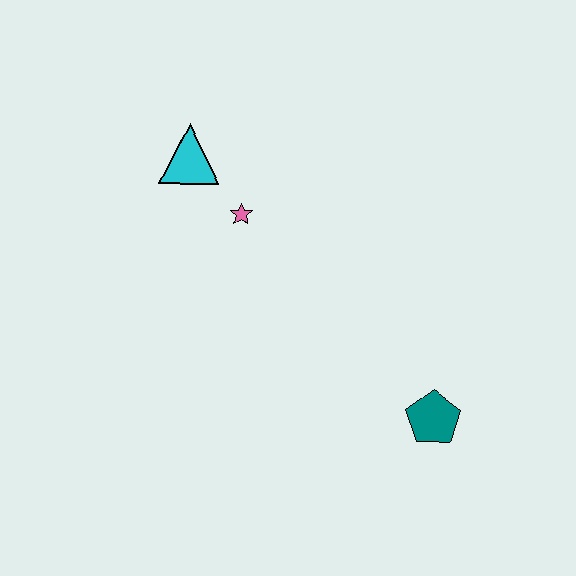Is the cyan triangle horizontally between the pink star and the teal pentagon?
No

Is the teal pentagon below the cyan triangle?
Yes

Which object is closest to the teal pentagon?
The pink star is closest to the teal pentagon.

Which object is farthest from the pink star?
The teal pentagon is farthest from the pink star.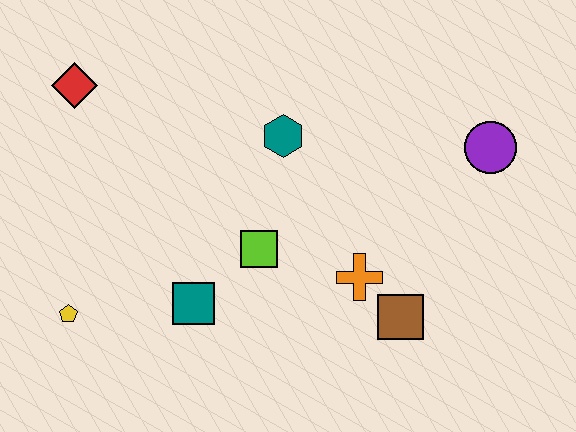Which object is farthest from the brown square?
The red diamond is farthest from the brown square.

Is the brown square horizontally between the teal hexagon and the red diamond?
No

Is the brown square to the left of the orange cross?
No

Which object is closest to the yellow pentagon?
The teal square is closest to the yellow pentagon.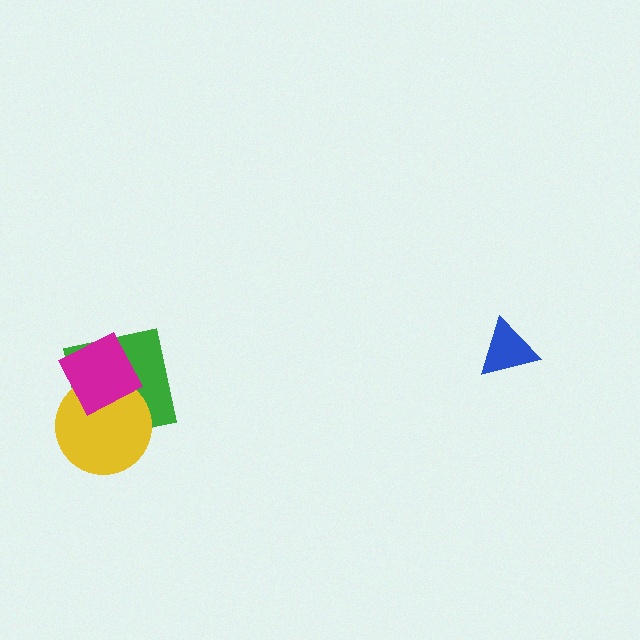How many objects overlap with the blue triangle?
0 objects overlap with the blue triangle.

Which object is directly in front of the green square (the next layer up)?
The yellow circle is directly in front of the green square.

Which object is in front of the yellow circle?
The magenta square is in front of the yellow circle.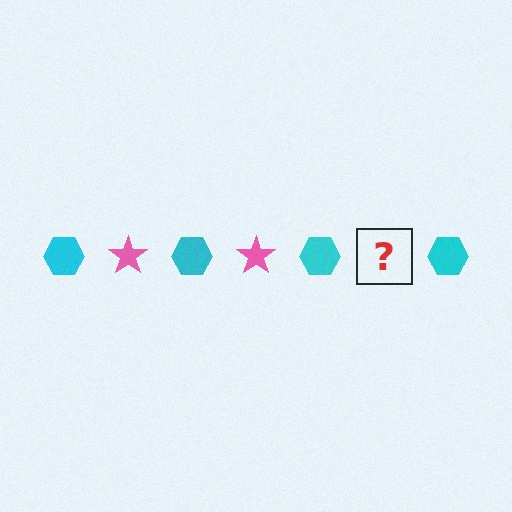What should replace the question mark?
The question mark should be replaced with a pink star.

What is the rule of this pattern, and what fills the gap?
The rule is that the pattern alternates between cyan hexagon and pink star. The gap should be filled with a pink star.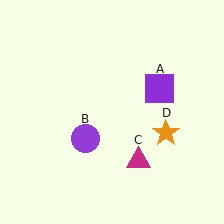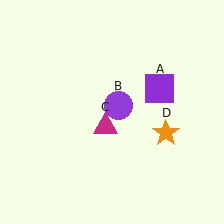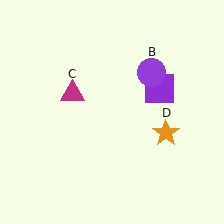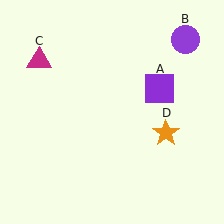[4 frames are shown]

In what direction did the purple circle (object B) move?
The purple circle (object B) moved up and to the right.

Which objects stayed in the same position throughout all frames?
Purple square (object A) and orange star (object D) remained stationary.